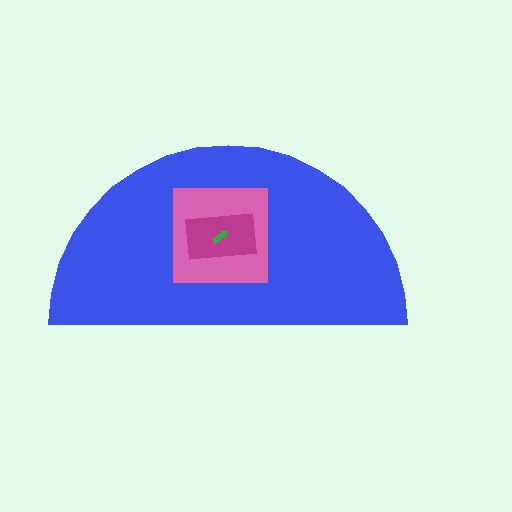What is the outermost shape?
The blue semicircle.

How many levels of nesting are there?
4.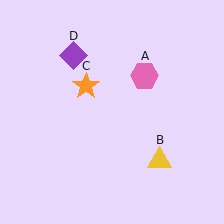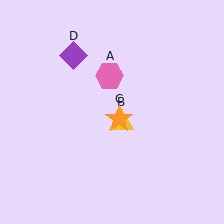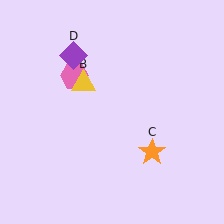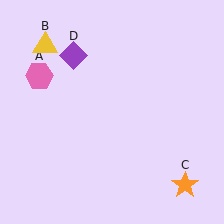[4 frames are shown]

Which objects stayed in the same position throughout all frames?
Purple diamond (object D) remained stationary.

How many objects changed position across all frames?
3 objects changed position: pink hexagon (object A), yellow triangle (object B), orange star (object C).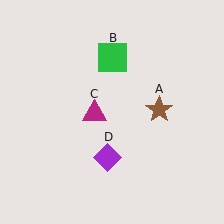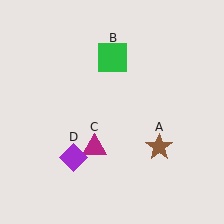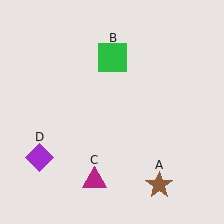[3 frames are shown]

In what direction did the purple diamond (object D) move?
The purple diamond (object D) moved left.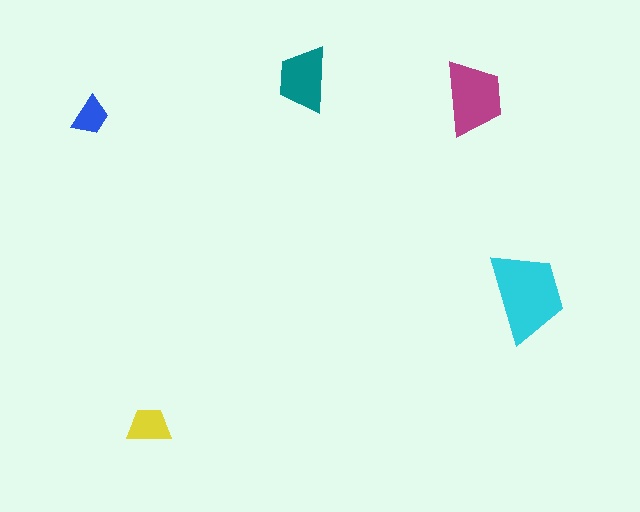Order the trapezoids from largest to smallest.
the cyan one, the magenta one, the teal one, the yellow one, the blue one.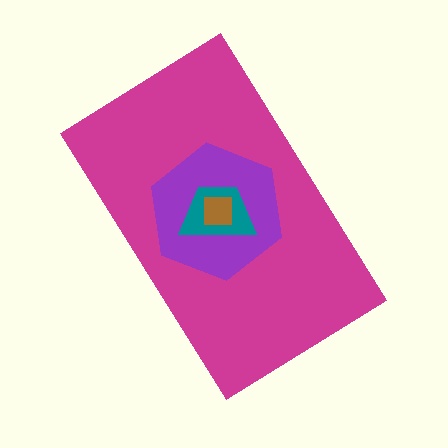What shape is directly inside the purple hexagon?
The teal trapezoid.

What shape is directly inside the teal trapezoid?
The brown square.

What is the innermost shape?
The brown square.